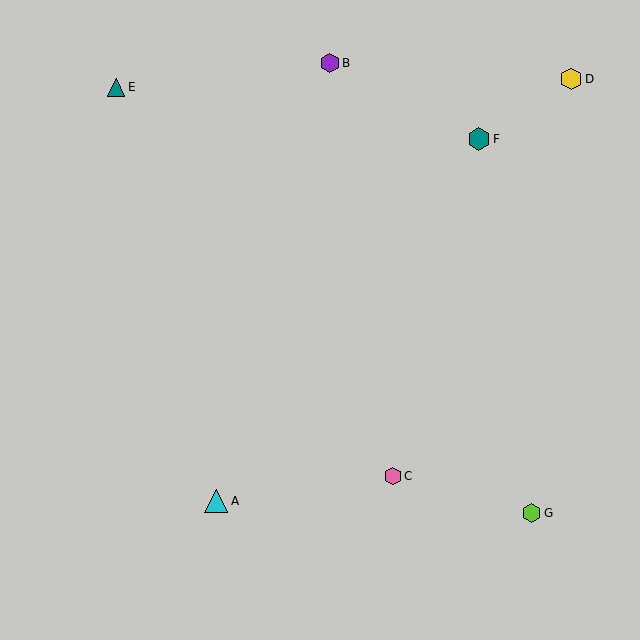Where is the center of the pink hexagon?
The center of the pink hexagon is at (393, 476).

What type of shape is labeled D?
Shape D is a yellow hexagon.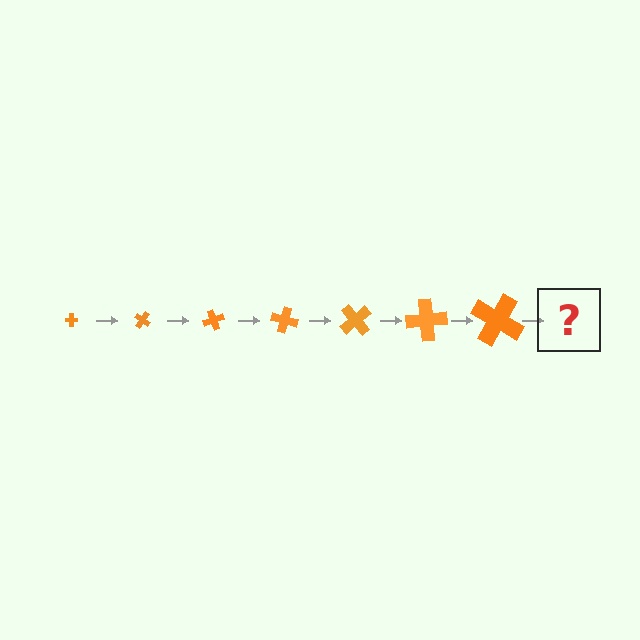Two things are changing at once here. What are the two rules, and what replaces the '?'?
The two rules are that the cross grows larger each step and it rotates 35 degrees each step. The '?' should be a cross, larger than the previous one and rotated 245 degrees from the start.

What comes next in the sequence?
The next element should be a cross, larger than the previous one and rotated 245 degrees from the start.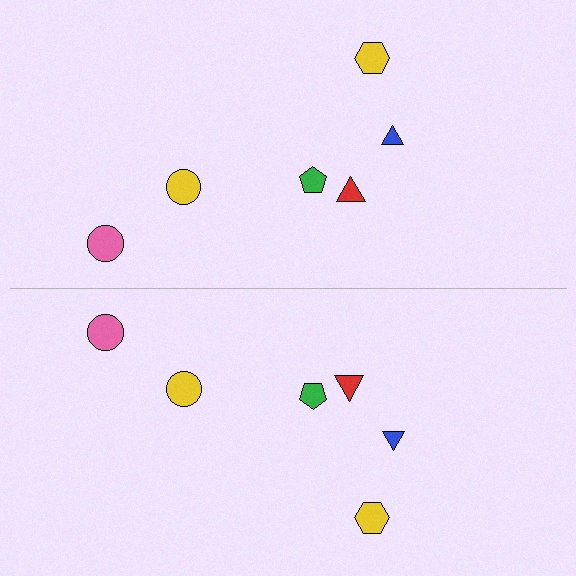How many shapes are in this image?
There are 12 shapes in this image.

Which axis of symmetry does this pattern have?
The pattern has a horizontal axis of symmetry running through the center of the image.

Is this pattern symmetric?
Yes, this pattern has bilateral (reflection) symmetry.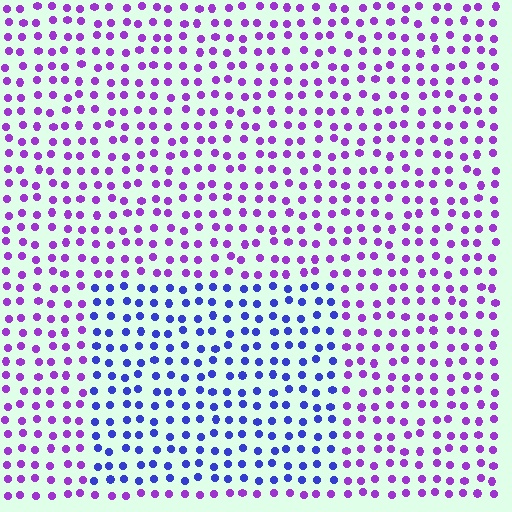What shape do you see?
I see a rectangle.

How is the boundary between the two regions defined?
The boundary is defined purely by a slight shift in hue (about 45 degrees). Spacing, size, and orientation are identical on both sides.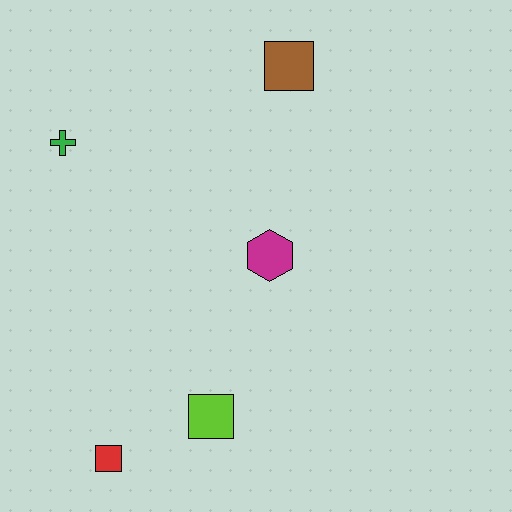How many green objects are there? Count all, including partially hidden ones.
There is 1 green object.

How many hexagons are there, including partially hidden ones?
There is 1 hexagon.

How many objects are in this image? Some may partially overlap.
There are 5 objects.